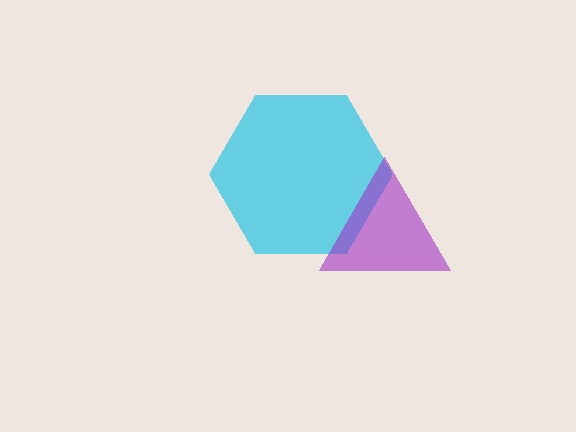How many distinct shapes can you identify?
There are 2 distinct shapes: a cyan hexagon, a purple triangle.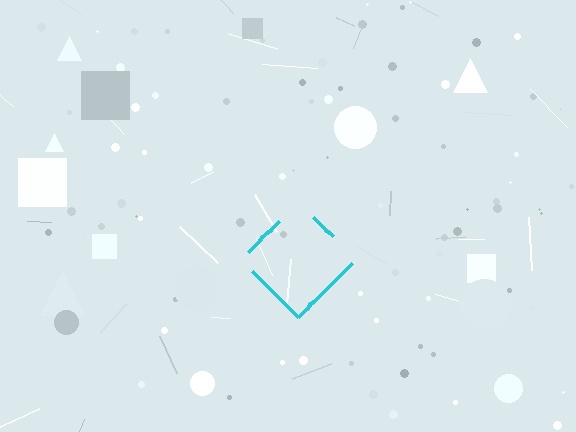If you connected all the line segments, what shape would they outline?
They would outline a diamond.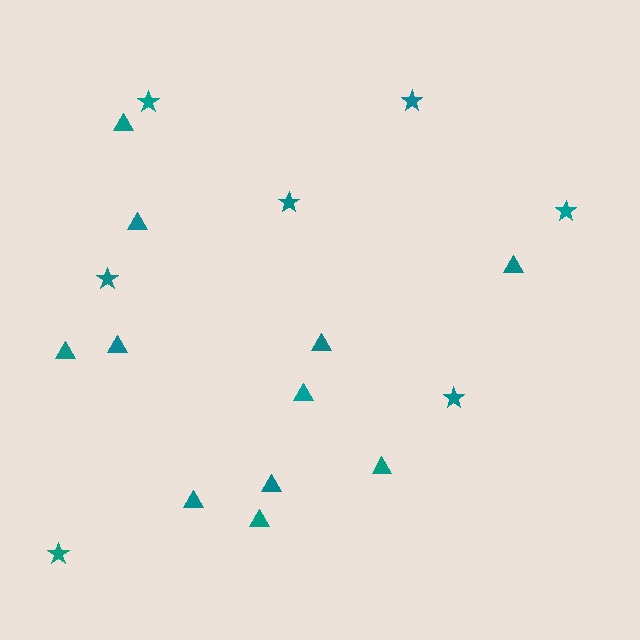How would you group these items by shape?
There are 2 groups: one group of stars (7) and one group of triangles (11).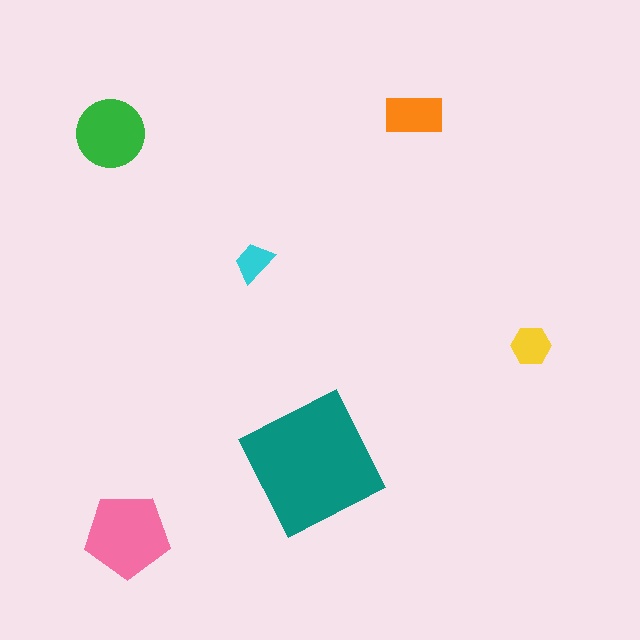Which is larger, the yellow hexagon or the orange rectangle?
The orange rectangle.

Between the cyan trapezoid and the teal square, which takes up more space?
The teal square.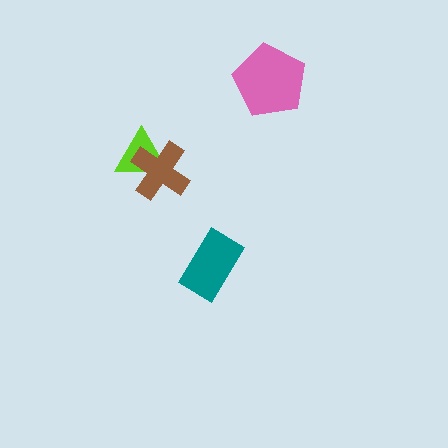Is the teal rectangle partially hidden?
No, no other shape covers it.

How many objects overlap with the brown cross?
1 object overlaps with the brown cross.